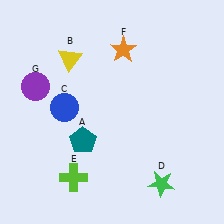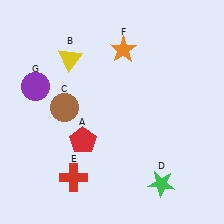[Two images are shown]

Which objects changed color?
A changed from teal to red. C changed from blue to brown. E changed from lime to red.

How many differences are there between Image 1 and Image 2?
There are 3 differences between the two images.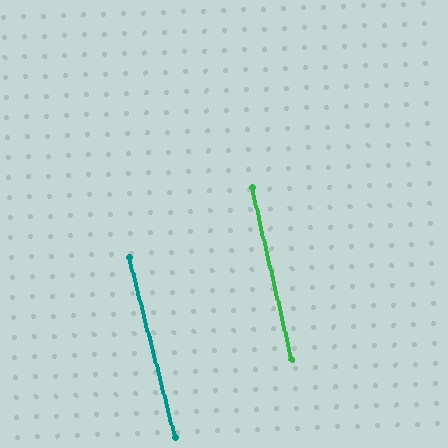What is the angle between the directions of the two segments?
Approximately 2 degrees.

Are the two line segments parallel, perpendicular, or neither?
Parallel — their directions differ by only 1.5°.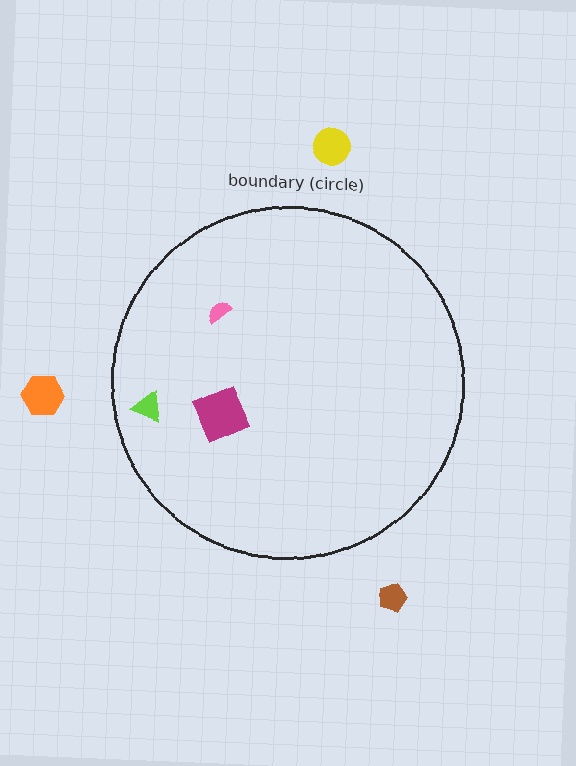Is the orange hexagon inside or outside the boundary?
Outside.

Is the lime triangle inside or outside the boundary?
Inside.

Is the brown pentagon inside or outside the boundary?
Outside.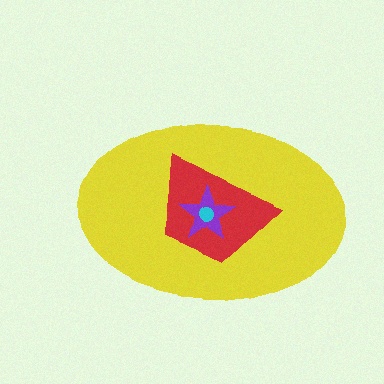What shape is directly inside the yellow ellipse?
The red trapezoid.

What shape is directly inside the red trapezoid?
The purple star.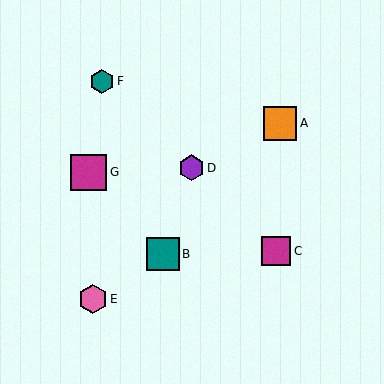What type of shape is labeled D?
Shape D is a purple hexagon.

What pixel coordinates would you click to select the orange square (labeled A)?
Click at (280, 123) to select the orange square A.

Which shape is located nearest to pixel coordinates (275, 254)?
The magenta square (labeled C) at (276, 251) is nearest to that location.